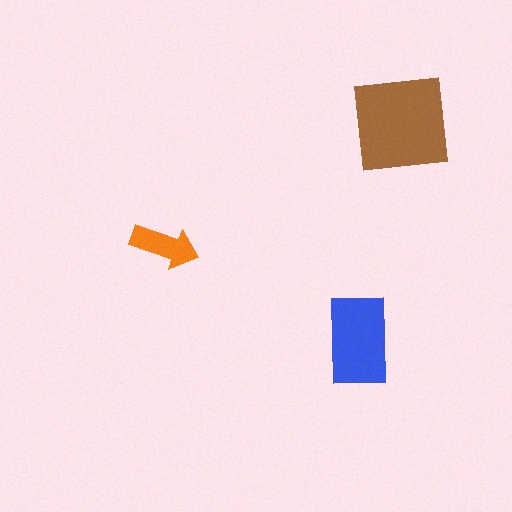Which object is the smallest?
The orange arrow.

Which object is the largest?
The brown square.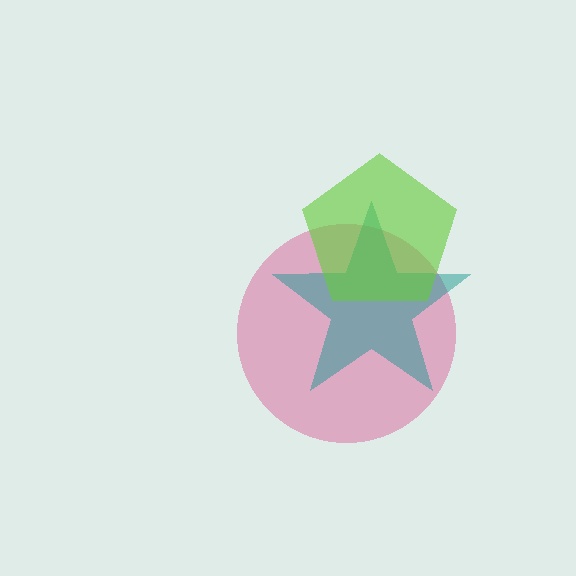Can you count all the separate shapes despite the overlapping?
Yes, there are 3 separate shapes.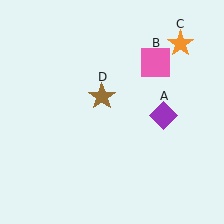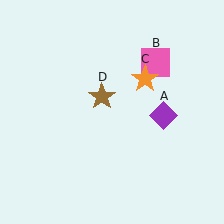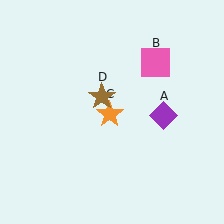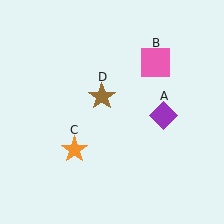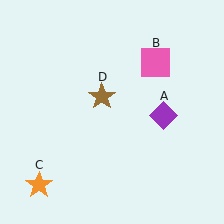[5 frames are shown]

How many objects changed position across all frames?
1 object changed position: orange star (object C).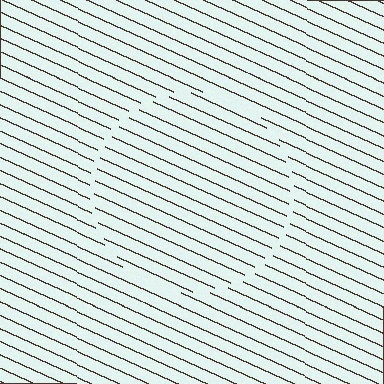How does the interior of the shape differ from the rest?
The interior of the shape contains the same grating, shifted by half a period — the contour is defined by the phase discontinuity where line-ends from the inner and outer gratings abut.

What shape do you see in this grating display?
An illusory circle. The interior of the shape contains the same grating, shifted by half a period — the contour is defined by the phase discontinuity where line-ends from the inner and outer gratings abut.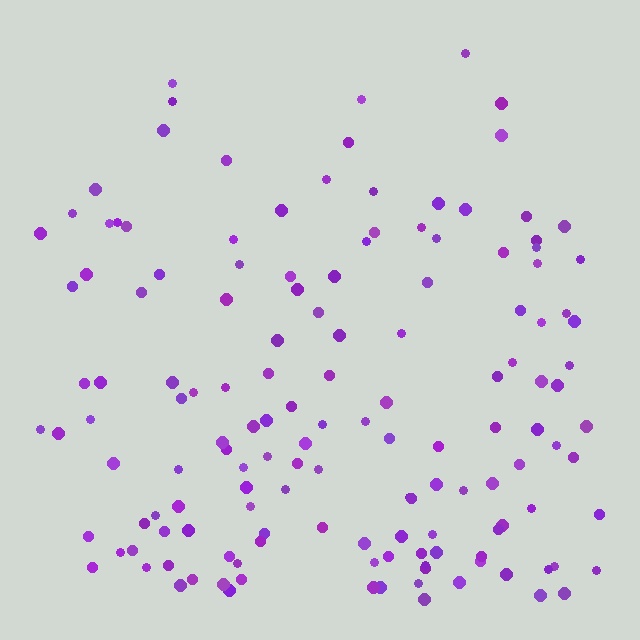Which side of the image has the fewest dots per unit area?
The top.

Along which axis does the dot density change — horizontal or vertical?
Vertical.